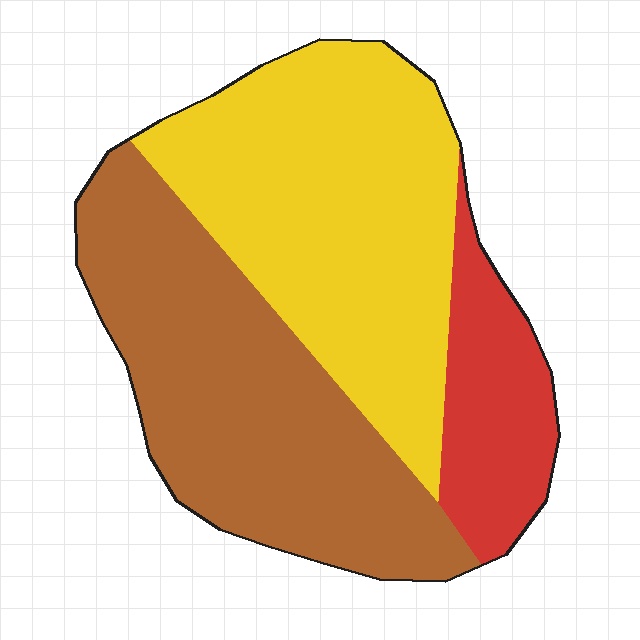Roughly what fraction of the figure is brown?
Brown takes up between a third and a half of the figure.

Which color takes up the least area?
Red, at roughly 15%.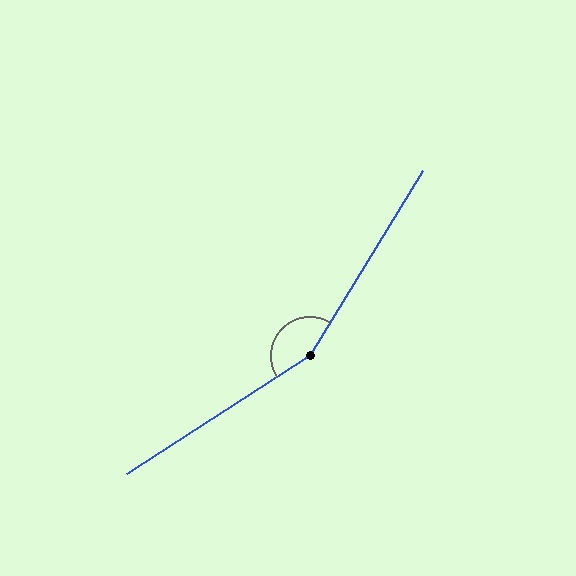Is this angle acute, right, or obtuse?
It is obtuse.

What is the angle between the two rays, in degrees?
Approximately 154 degrees.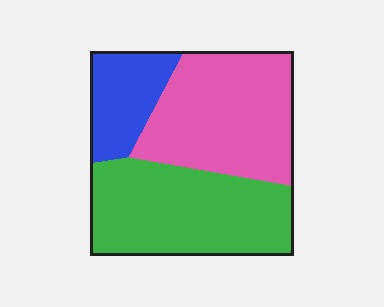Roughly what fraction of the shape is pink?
Pink covers about 40% of the shape.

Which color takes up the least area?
Blue, at roughly 15%.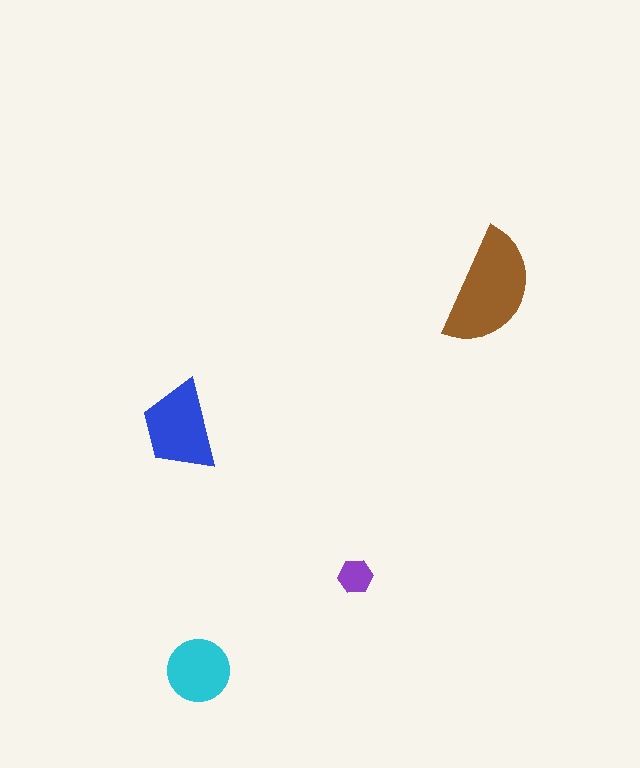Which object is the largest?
The brown semicircle.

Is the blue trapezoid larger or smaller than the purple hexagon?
Larger.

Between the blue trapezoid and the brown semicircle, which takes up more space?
The brown semicircle.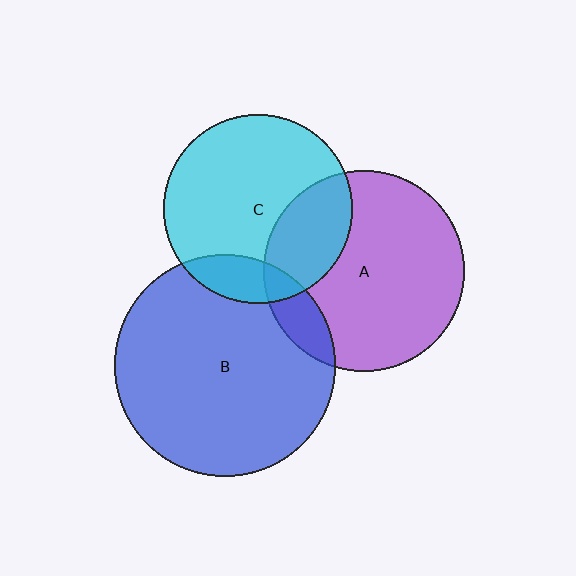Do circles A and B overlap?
Yes.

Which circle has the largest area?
Circle B (blue).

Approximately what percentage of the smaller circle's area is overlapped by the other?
Approximately 10%.